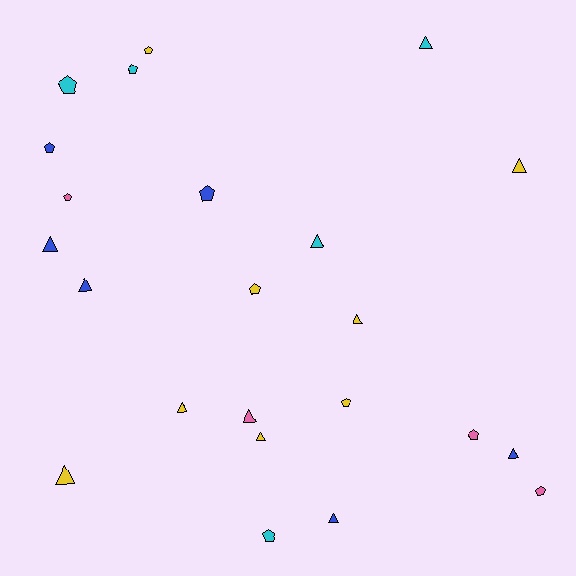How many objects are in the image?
There are 23 objects.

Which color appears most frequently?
Yellow, with 8 objects.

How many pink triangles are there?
There is 1 pink triangle.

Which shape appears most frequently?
Triangle, with 12 objects.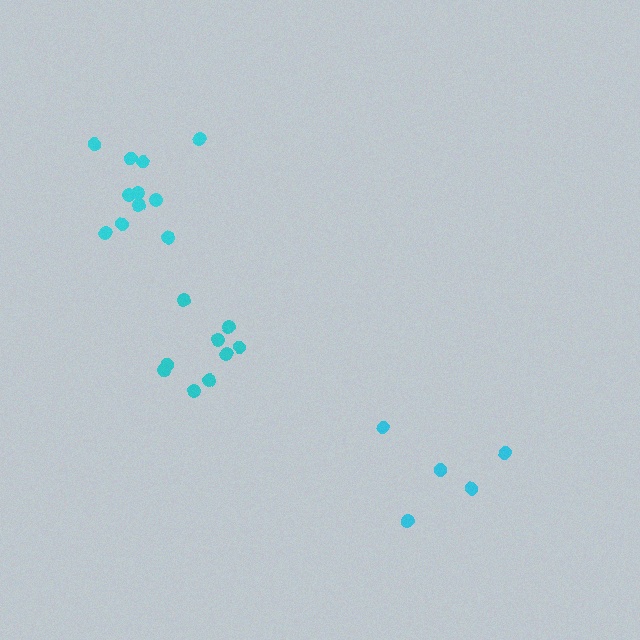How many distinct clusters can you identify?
There are 3 distinct clusters.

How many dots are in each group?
Group 1: 9 dots, Group 2: 5 dots, Group 3: 11 dots (25 total).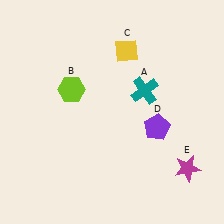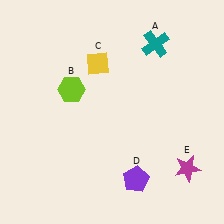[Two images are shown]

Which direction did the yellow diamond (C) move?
The yellow diamond (C) moved left.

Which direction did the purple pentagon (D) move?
The purple pentagon (D) moved down.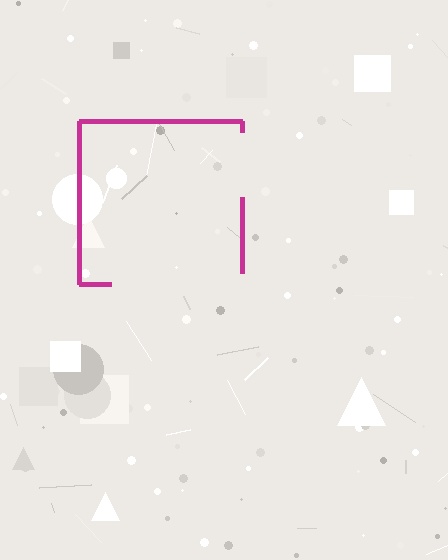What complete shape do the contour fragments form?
The contour fragments form a square.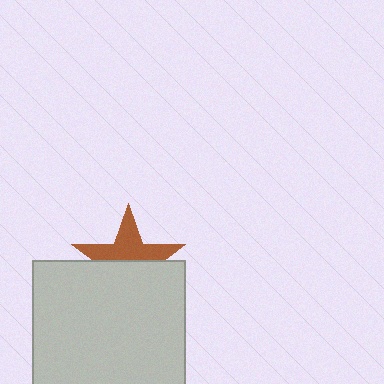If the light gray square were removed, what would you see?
You would see the complete brown star.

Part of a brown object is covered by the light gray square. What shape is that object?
It is a star.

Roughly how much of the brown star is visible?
About half of it is visible (roughly 49%).